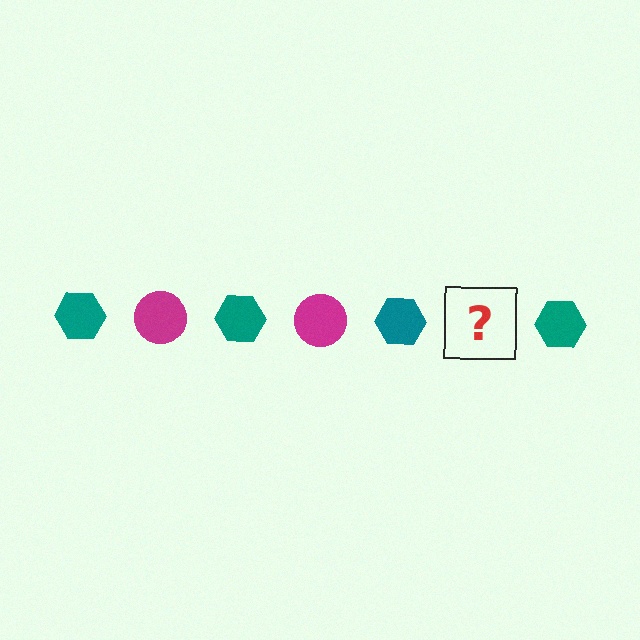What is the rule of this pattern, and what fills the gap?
The rule is that the pattern alternates between teal hexagon and magenta circle. The gap should be filled with a magenta circle.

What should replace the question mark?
The question mark should be replaced with a magenta circle.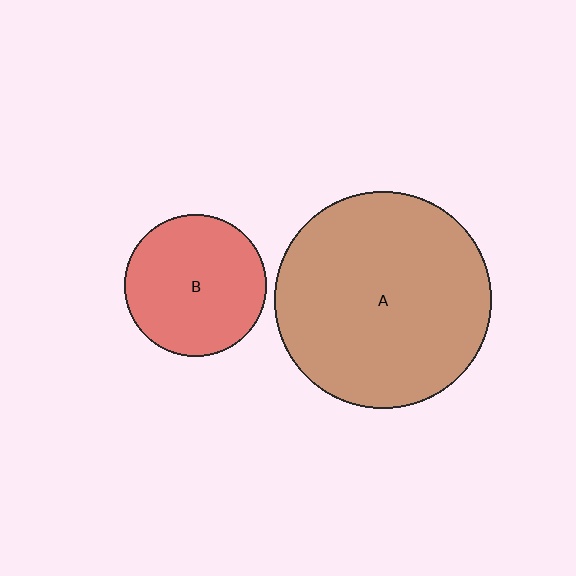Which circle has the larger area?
Circle A (brown).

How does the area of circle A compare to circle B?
Approximately 2.3 times.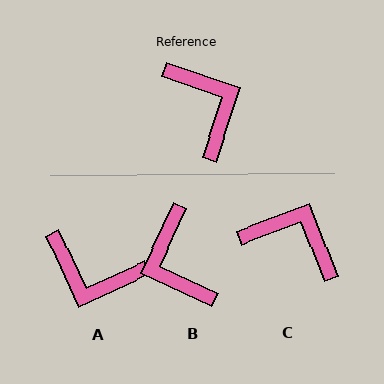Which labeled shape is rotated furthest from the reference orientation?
B, about 174 degrees away.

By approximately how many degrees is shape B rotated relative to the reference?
Approximately 174 degrees counter-clockwise.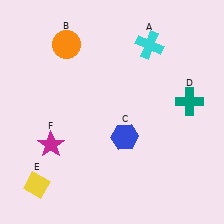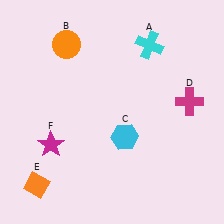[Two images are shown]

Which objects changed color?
C changed from blue to cyan. D changed from teal to magenta. E changed from yellow to orange.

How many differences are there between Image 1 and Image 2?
There are 3 differences between the two images.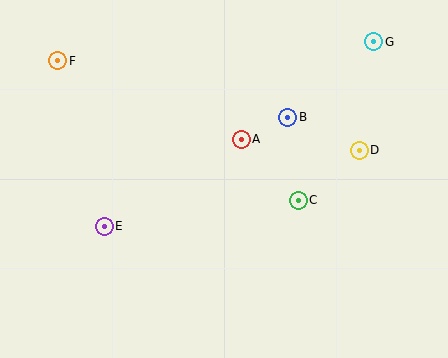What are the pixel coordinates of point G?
Point G is at (374, 42).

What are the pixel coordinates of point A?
Point A is at (241, 139).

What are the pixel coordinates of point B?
Point B is at (288, 117).